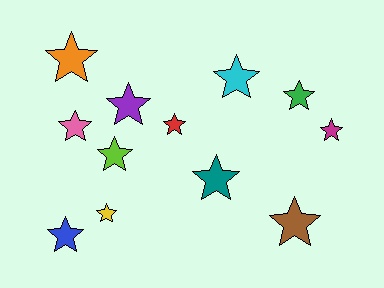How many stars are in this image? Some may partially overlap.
There are 12 stars.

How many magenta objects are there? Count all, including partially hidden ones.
There is 1 magenta object.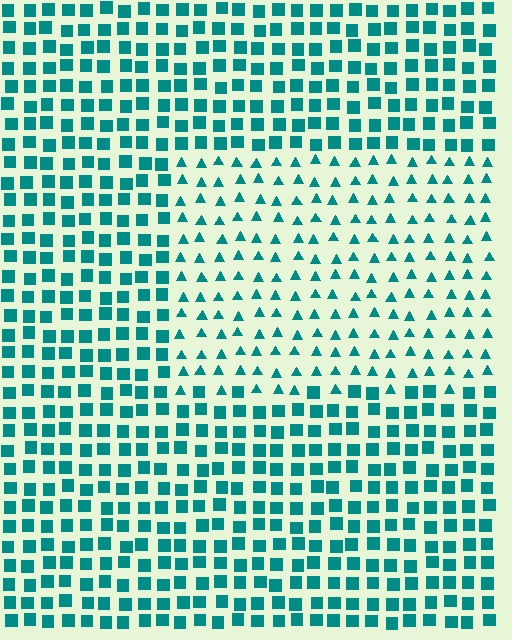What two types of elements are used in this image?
The image uses triangles inside the rectangle region and squares outside it.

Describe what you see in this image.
The image is filled with small teal elements arranged in a uniform grid. A rectangle-shaped region contains triangles, while the surrounding area contains squares. The boundary is defined purely by the change in element shape.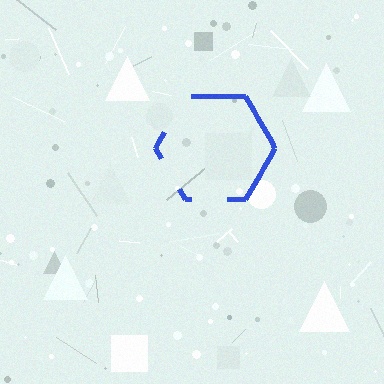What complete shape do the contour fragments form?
The contour fragments form a hexagon.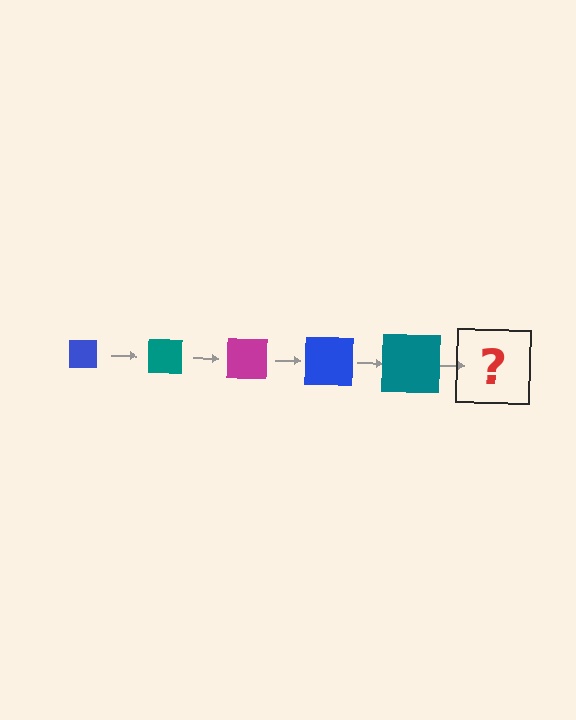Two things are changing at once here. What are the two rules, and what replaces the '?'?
The two rules are that the square grows larger each step and the color cycles through blue, teal, and magenta. The '?' should be a magenta square, larger than the previous one.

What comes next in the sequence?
The next element should be a magenta square, larger than the previous one.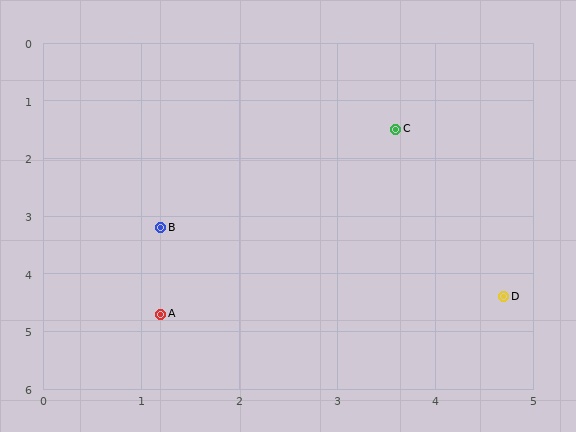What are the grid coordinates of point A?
Point A is at approximately (1.2, 4.7).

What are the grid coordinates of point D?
Point D is at approximately (4.7, 4.4).